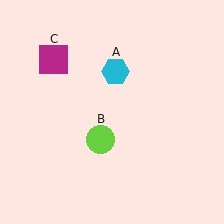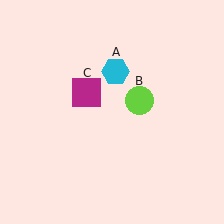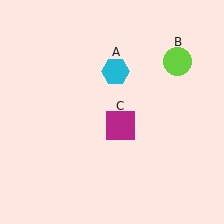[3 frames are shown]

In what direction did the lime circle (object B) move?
The lime circle (object B) moved up and to the right.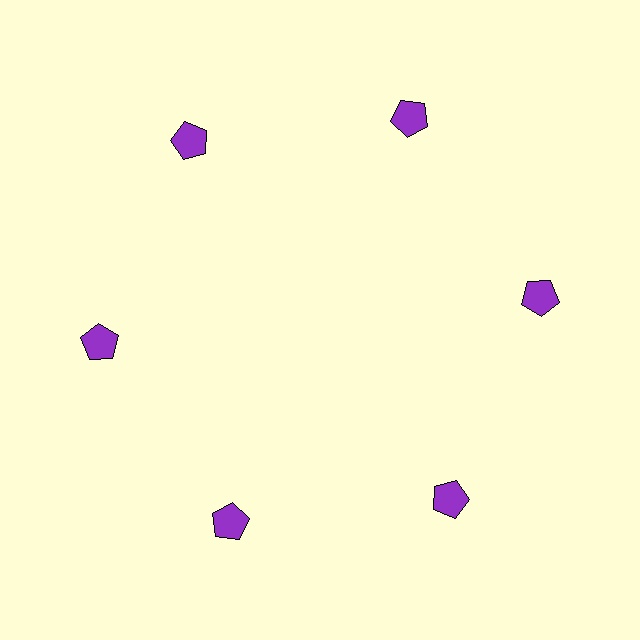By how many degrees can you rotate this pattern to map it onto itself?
The pattern maps onto itself every 60 degrees of rotation.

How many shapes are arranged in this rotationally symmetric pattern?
There are 6 shapes, arranged in 6 groups of 1.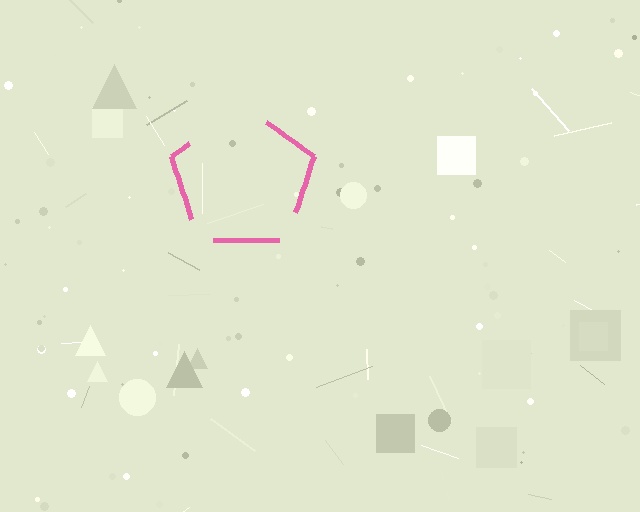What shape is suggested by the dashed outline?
The dashed outline suggests a pentagon.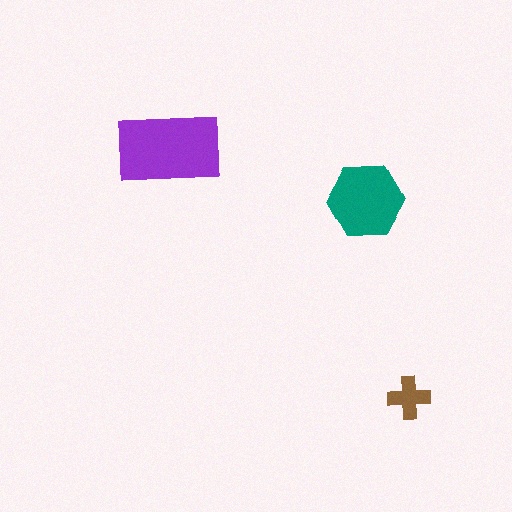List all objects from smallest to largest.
The brown cross, the teal hexagon, the purple rectangle.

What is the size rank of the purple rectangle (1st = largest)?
1st.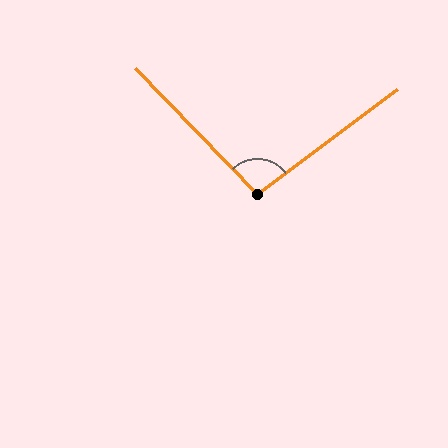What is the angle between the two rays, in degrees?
Approximately 97 degrees.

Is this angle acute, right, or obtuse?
It is obtuse.